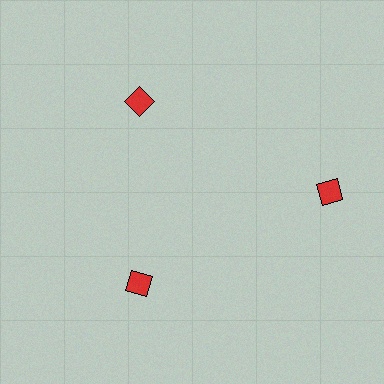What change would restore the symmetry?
The symmetry would be restored by moving it inward, back onto the ring so that all 3 diamonds sit at equal angles and equal distance from the center.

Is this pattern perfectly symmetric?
No. The 3 red diamonds are arranged in a ring, but one element near the 3 o'clock position is pushed outward from the center, breaking the 3-fold rotational symmetry.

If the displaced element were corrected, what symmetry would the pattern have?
It would have 3-fold rotational symmetry — the pattern would map onto itself every 120 degrees.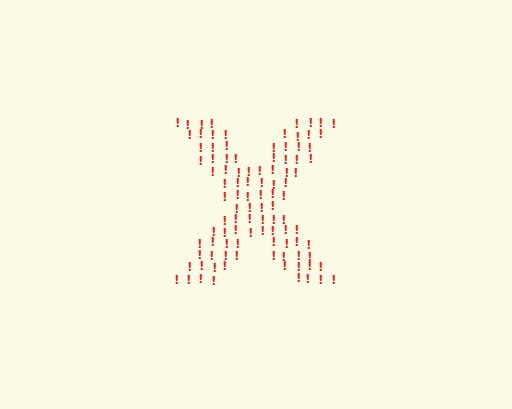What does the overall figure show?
The overall figure shows the letter X.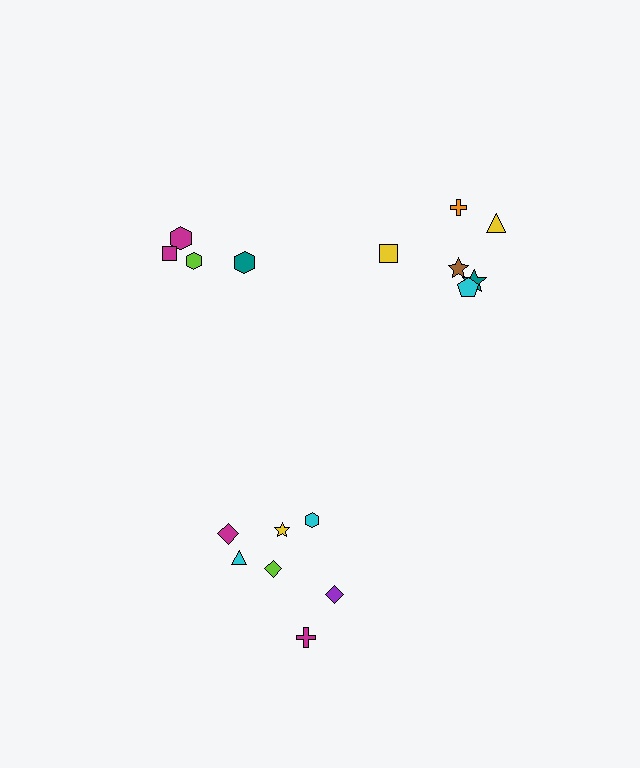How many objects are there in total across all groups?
There are 17 objects.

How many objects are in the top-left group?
There are 4 objects.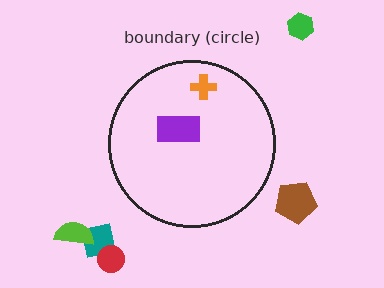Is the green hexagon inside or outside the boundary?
Outside.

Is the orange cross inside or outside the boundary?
Inside.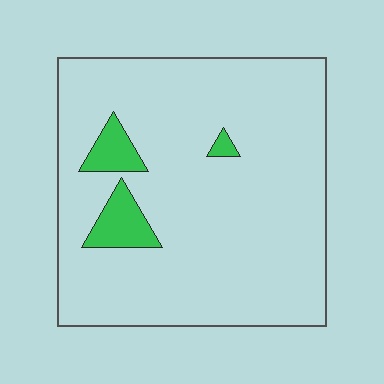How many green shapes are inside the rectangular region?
3.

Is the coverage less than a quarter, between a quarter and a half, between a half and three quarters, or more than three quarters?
Less than a quarter.